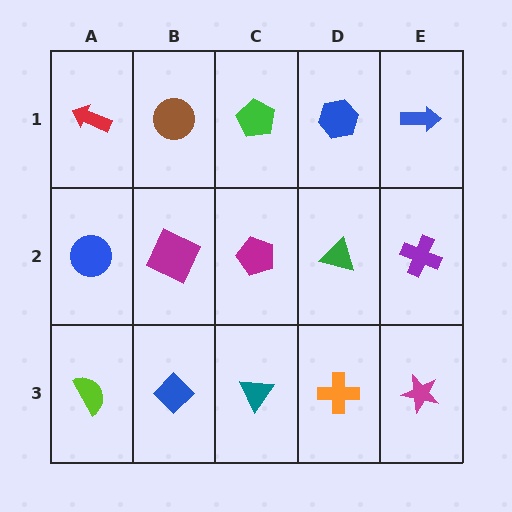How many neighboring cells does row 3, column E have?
2.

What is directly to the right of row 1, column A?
A brown circle.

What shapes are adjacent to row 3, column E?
A purple cross (row 2, column E), an orange cross (row 3, column D).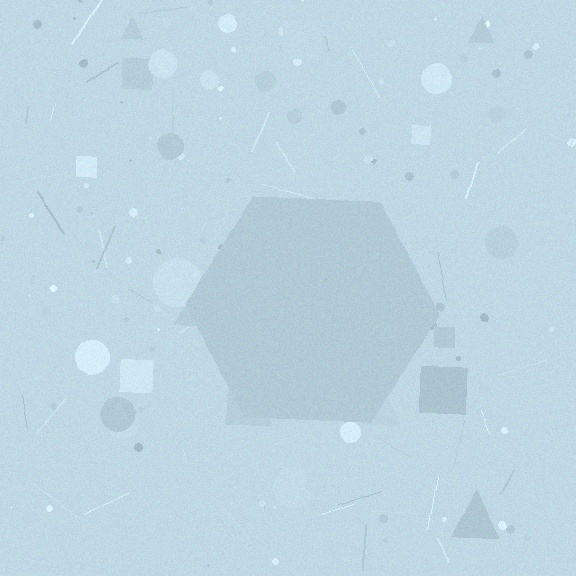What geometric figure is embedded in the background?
A hexagon is embedded in the background.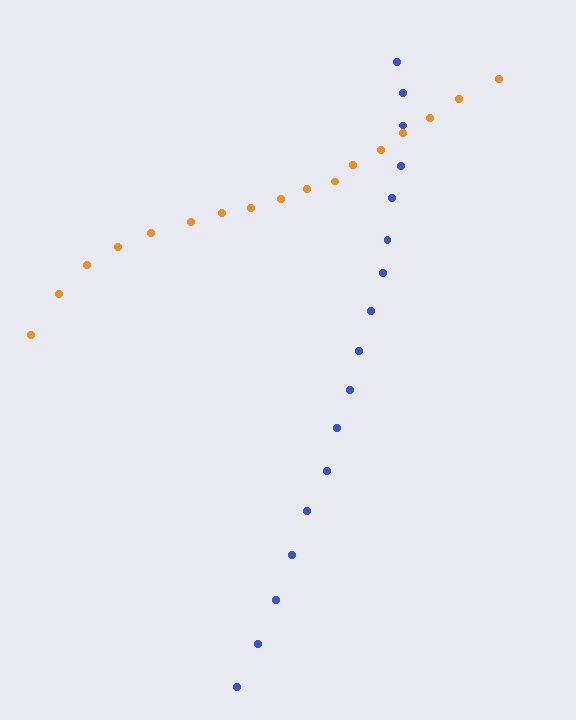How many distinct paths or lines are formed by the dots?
There are 2 distinct paths.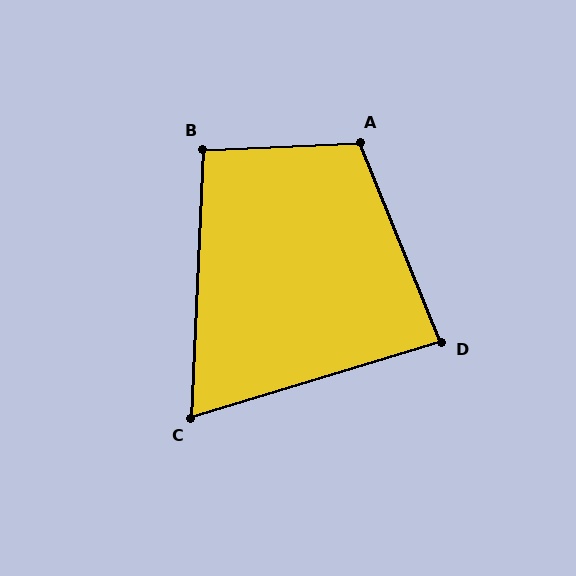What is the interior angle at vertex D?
Approximately 85 degrees (acute).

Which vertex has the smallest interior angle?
C, at approximately 71 degrees.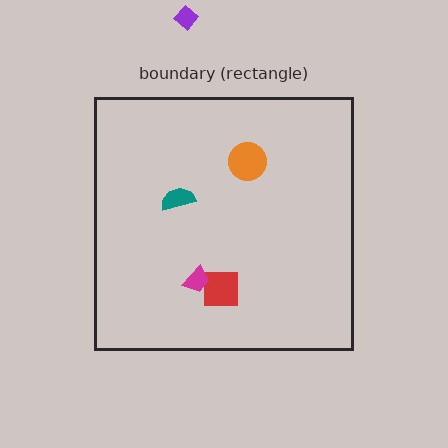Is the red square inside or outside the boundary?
Inside.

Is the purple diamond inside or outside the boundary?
Outside.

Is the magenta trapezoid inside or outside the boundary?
Inside.